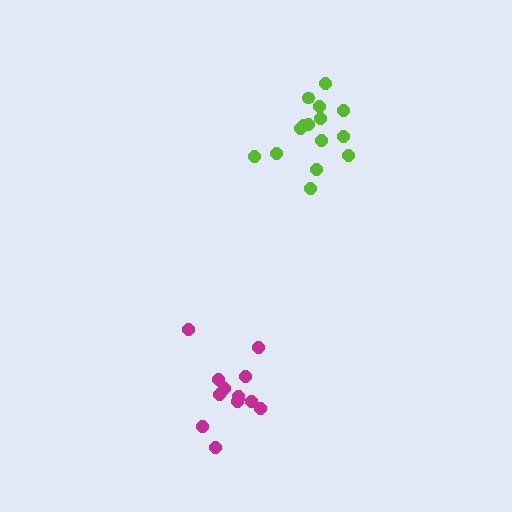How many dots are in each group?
Group 1: 13 dots, Group 2: 15 dots (28 total).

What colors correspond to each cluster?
The clusters are colored: magenta, lime.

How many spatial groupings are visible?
There are 2 spatial groupings.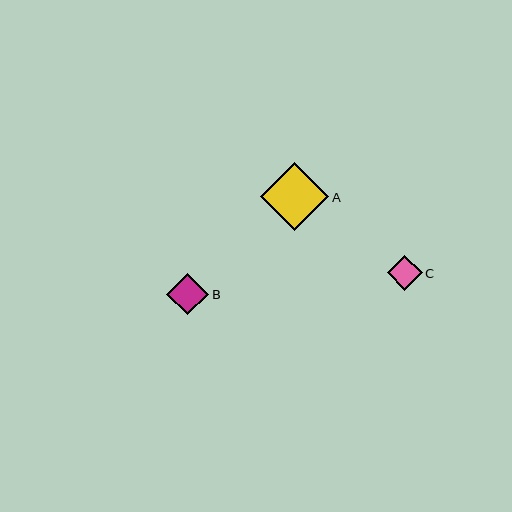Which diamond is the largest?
Diamond A is the largest with a size of approximately 68 pixels.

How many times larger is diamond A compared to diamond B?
Diamond A is approximately 1.6 times the size of diamond B.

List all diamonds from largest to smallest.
From largest to smallest: A, B, C.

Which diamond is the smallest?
Diamond C is the smallest with a size of approximately 35 pixels.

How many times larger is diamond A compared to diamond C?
Diamond A is approximately 2.0 times the size of diamond C.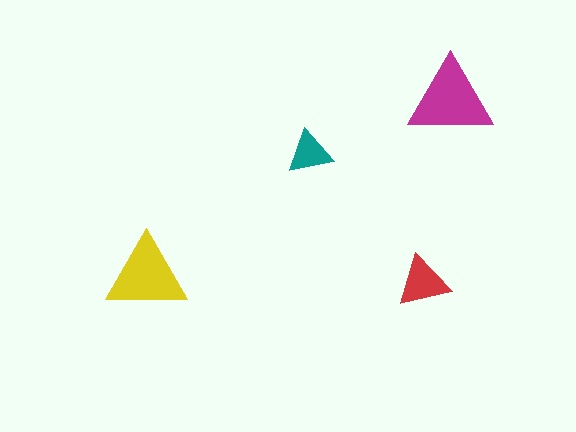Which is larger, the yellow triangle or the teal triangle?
The yellow one.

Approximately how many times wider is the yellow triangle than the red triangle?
About 1.5 times wider.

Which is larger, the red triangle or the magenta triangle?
The magenta one.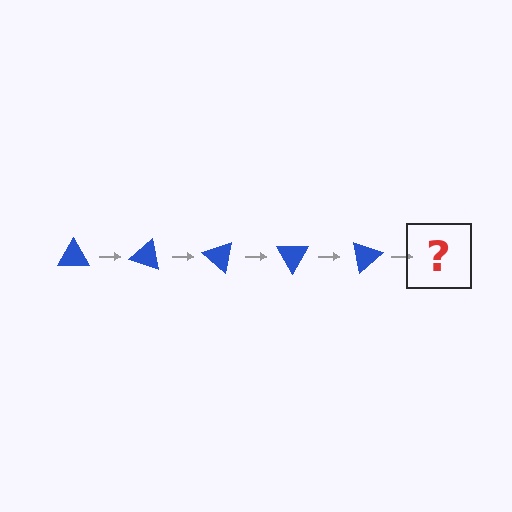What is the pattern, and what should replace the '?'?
The pattern is that the triangle rotates 20 degrees each step. The '?' should be a blue triangle rotated 100 degrees.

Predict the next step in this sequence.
The next step is a blue triangle rotated 100 degrees.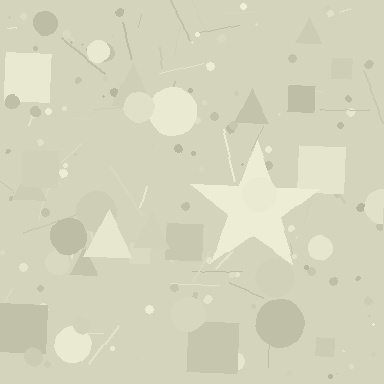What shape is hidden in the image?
A star is hidden in the image.